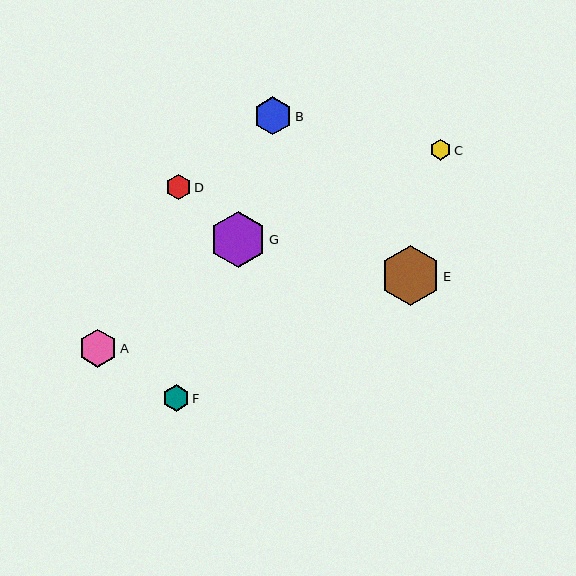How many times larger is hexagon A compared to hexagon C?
Hexagon A is approximately 1.8 times the size of hexagon C.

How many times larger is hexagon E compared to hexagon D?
Hexagon E is approximately 2.4 times the size of hexagon D.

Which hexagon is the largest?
Hexagon E is the largest with a size of approximately 60 pixels.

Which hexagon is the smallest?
Hexagon C is the smallest with a size of approximately 21 pixels.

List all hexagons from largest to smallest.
From largest to smallest: E, G, A, B, F, D, C.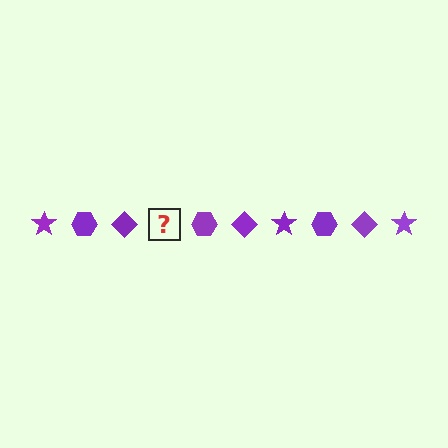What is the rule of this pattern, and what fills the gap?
The rule is that the pattern cycles through star, hexagon, diamond shapes in purple. The gap should be filled with a purple star.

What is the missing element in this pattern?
The missing element is a purple star.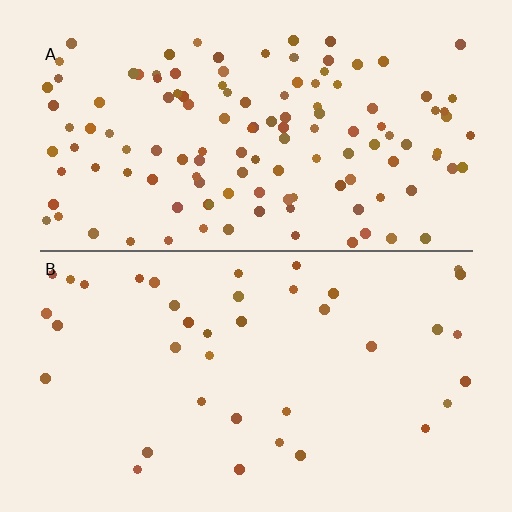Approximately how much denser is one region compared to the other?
Approximately 3.3× — region A over region B.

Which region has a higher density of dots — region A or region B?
A (the top).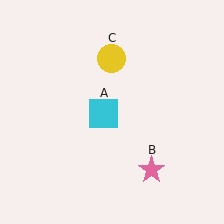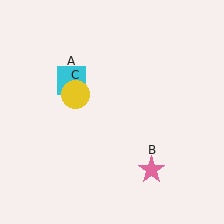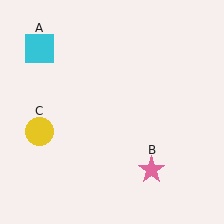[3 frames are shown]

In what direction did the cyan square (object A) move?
The cyan square (object A) moved up and to the left.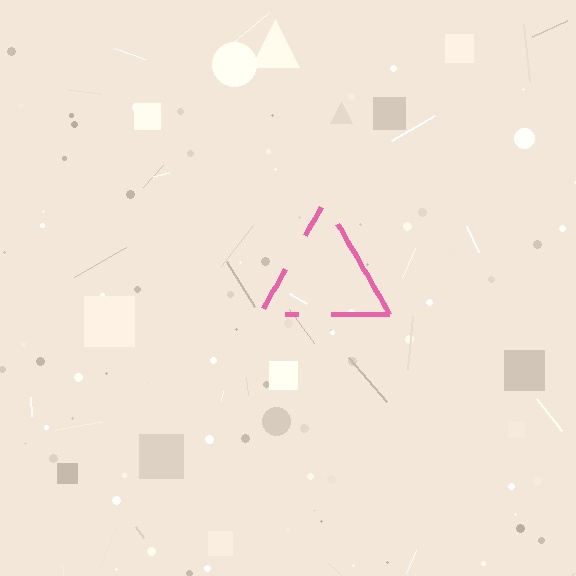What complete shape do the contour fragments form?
The contour fragments form a triangle.